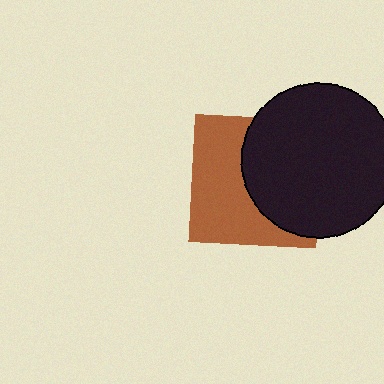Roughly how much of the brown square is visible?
About half of it is visible (roughly 51%).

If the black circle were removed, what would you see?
You would see the complete brown square.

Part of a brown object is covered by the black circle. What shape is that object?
It is a square.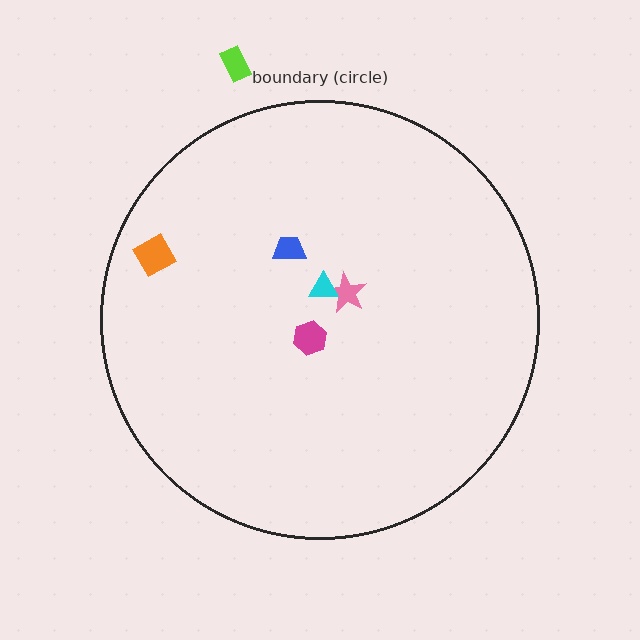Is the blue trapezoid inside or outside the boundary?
Inside.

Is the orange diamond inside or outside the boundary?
Inside.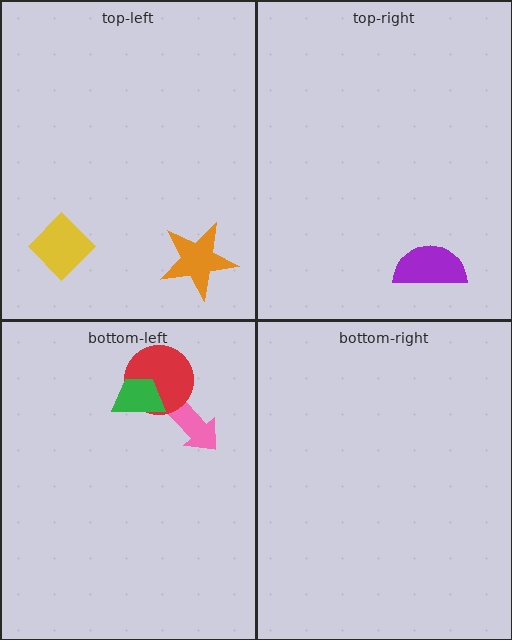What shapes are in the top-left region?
The yellow diamond, the orange star.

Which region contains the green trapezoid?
The bottom-left region.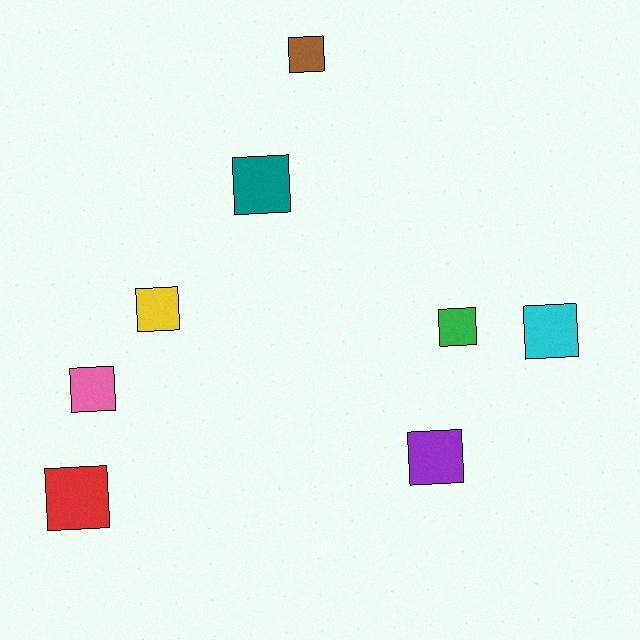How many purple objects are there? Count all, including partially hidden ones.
There is 1 purple object.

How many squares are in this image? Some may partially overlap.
There are 8 squares.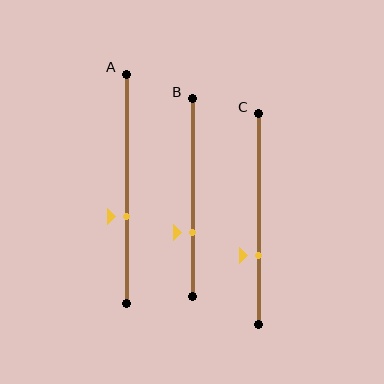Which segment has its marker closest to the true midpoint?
Segment A has its marker closest to the true midpoint.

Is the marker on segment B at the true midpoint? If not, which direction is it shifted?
No, the marker on segment B is shifted downward by about 18% of the segment length.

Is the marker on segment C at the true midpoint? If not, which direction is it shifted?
No, the marker on segment C is shifted downward by about 17% of the segment length.